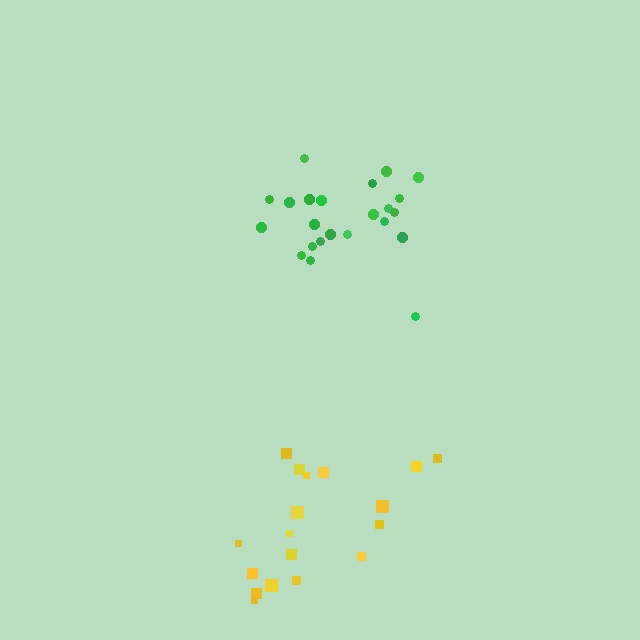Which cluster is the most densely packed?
Green.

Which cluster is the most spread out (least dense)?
Yellow.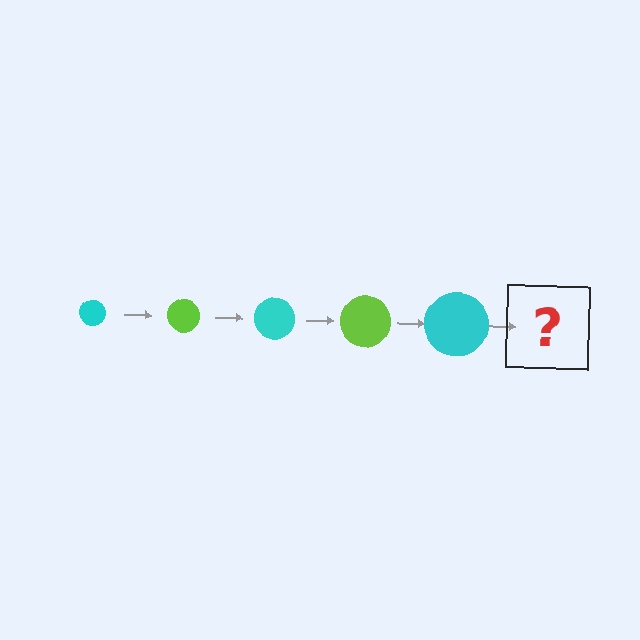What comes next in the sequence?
The next element should be a lime circle, larger than the previous one.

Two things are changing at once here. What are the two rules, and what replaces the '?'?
The two rules are that the circle grows larger each step and the color cycles through cyan and lime. The '?' should be a lime circle, larger than the previous one.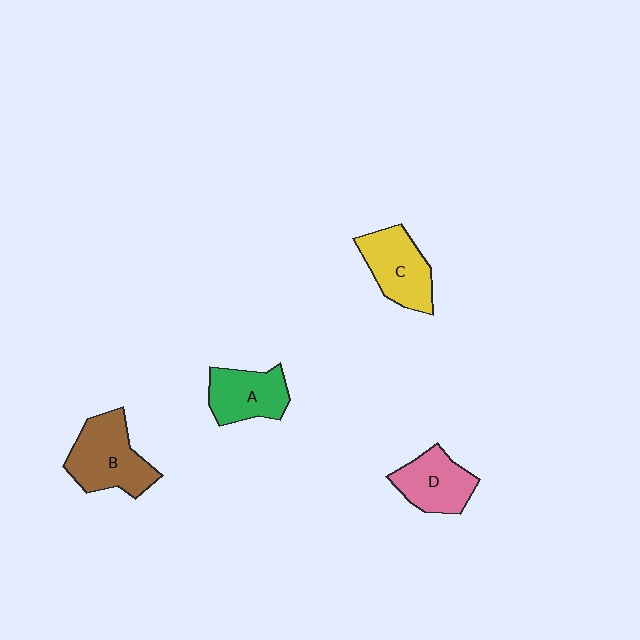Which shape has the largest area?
Shape B (brown).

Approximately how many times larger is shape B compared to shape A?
Approximately 1.3 times.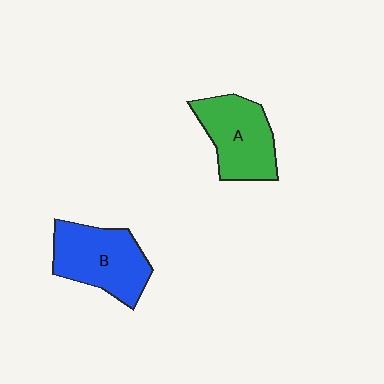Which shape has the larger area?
Shape B (blue).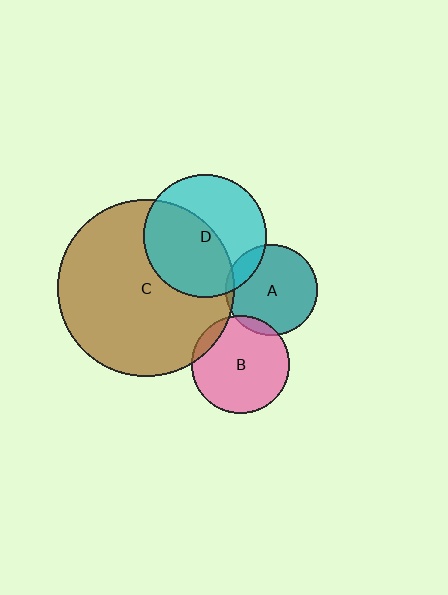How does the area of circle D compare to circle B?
Approximately 1.6 times.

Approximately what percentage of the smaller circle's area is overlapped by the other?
Approximately 5%.